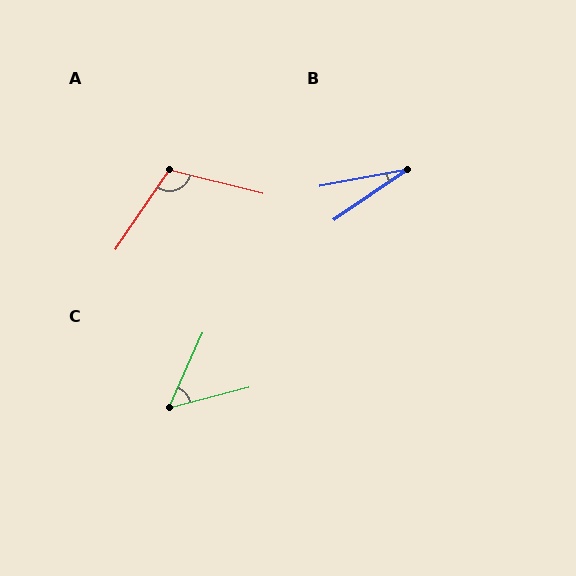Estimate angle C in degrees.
Approximately 51 degrees.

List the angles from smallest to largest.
B (24°), C (51°), A (110°).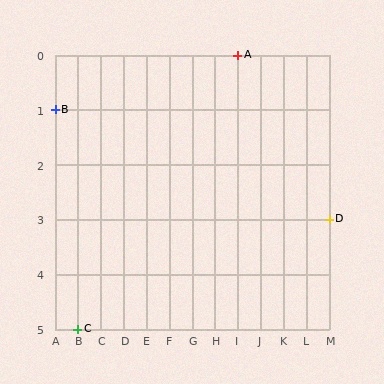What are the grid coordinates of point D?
Point D is at grid coordinates (M, 3).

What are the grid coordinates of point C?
Point C is at grid coordinates (B, 5).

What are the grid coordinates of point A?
Point A is at grid coordinates (I, 0).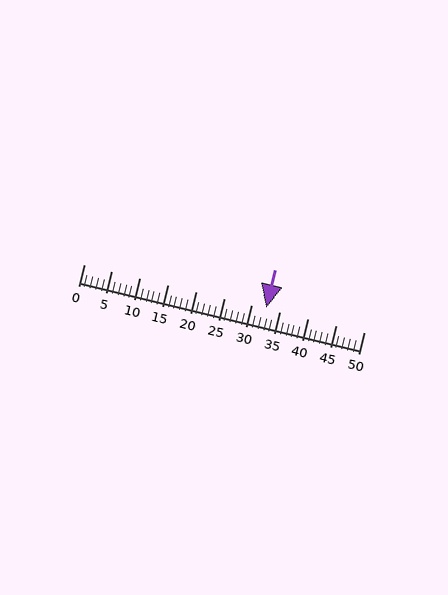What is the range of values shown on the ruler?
The ruler shows values from 0 to 50.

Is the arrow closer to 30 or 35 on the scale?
The arrow is closer to 35.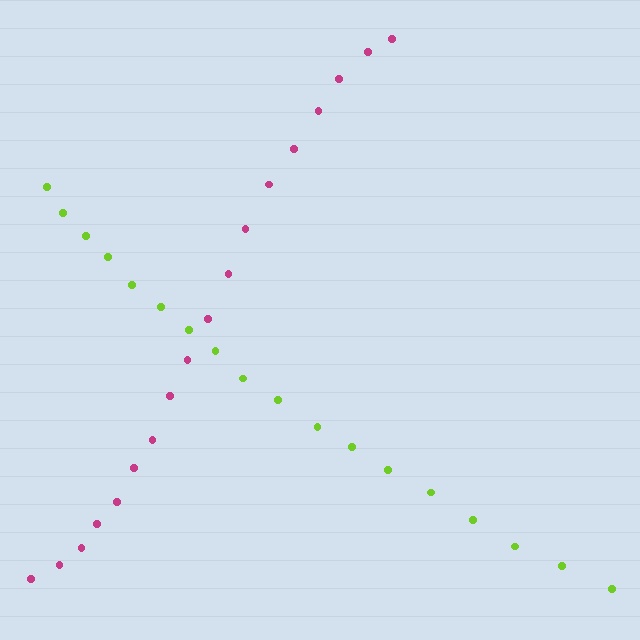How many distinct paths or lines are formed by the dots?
There are 2 distinct paths.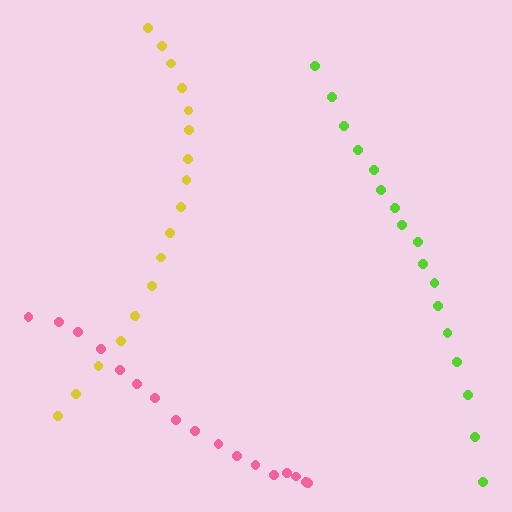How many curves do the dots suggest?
There are 3 distinct paths.